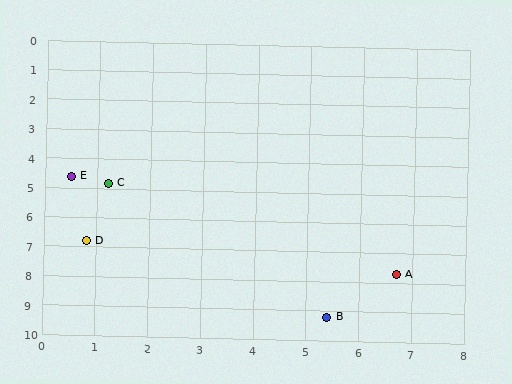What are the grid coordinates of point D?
Point D is at approximately (0.8, 6.8).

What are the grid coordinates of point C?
Point C is at approximately (1.2, 4.8).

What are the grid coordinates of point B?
Point B is at approximately (5.4, 9.2).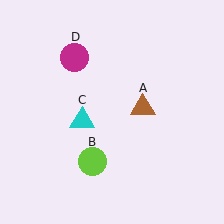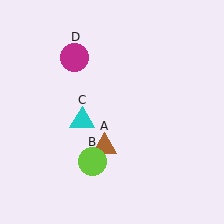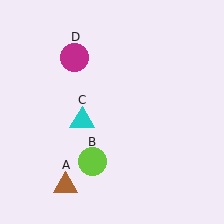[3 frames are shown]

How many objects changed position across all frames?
1 object changed position: brown triangle (object A).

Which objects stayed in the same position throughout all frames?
Lime circle (object B) and cyan triangle (object C) and magenta circle (object D) remained stationary.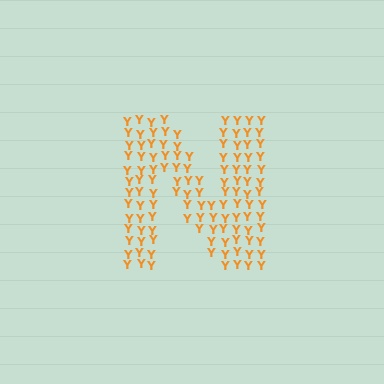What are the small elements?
The small elements are letter Y's.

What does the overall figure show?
The overall figure shows the letter N.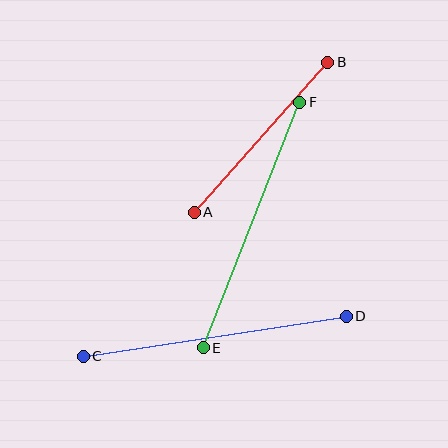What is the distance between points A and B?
The distance is approximately 200 pixels.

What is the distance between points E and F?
The distance is approximately 264 pixels.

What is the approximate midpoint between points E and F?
The midpoint is at approximately (252, 225) pixels.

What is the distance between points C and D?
The distance is approximately 266 pixels.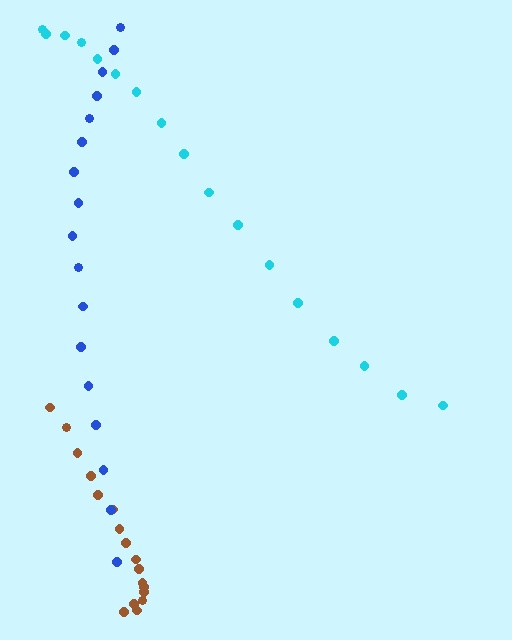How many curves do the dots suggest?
There are 3 distinct paths.